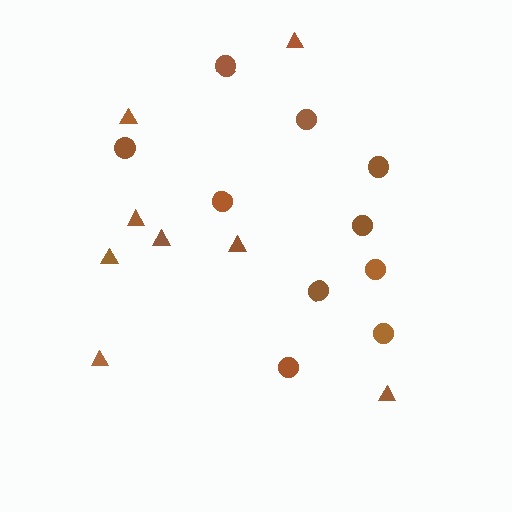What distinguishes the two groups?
There are 2 groups: one group of triangles (8) and one group of circles (10).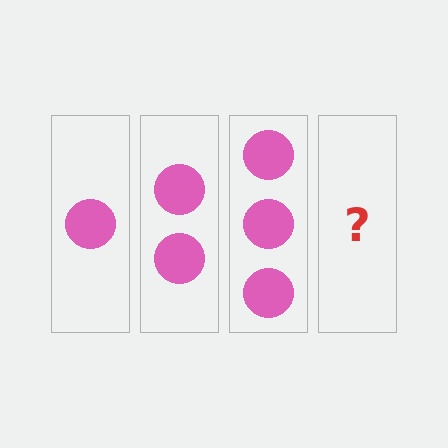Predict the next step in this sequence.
The next step is 4 circles.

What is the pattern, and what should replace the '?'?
The pattern is that each step adds one more circle. The '?' should be 4 circles.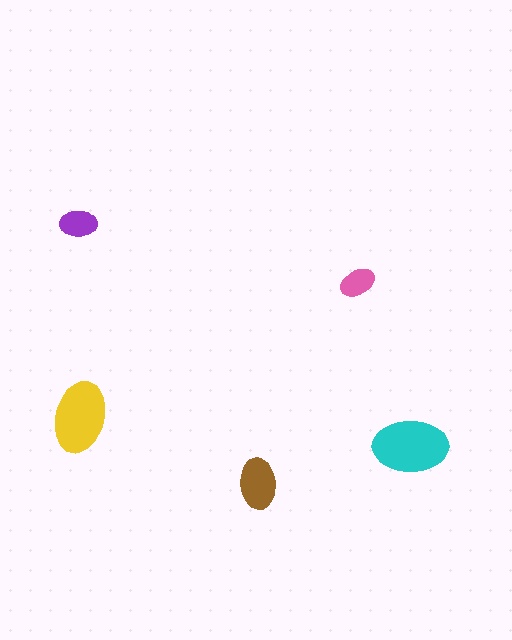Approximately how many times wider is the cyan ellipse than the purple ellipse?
About 2 times wider.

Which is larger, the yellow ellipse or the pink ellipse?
The yellow one.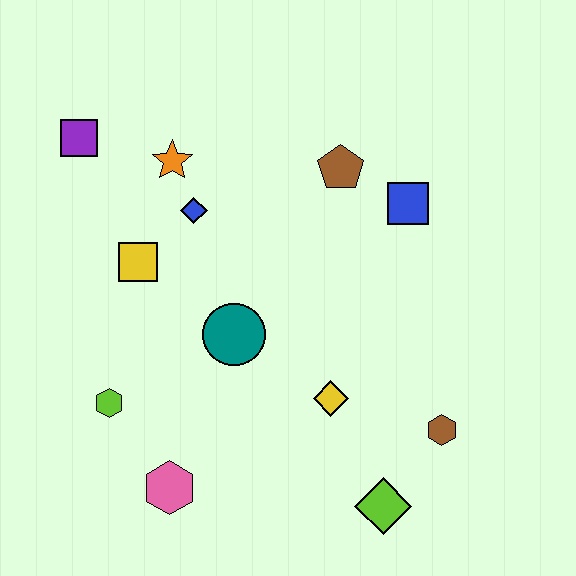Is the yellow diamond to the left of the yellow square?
No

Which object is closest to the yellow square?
The blue diamond is closest to the yellow square.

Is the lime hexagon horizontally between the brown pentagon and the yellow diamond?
No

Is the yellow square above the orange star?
No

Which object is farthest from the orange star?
The lime diamond is farthest from the orange star.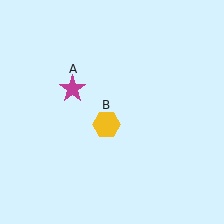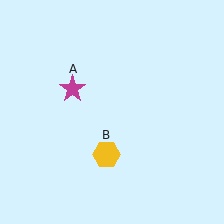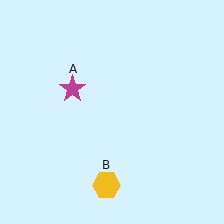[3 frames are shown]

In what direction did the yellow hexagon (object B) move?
The yellow hexagon (object B) moved down.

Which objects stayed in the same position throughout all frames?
Magenta star (object A) remained stationary.